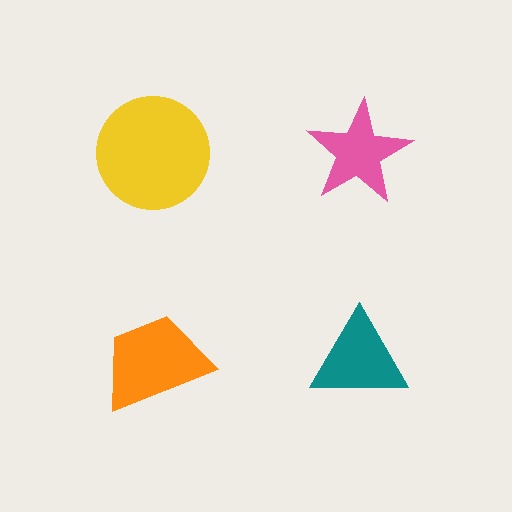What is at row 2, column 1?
An orange trapezoid.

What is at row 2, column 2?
A teal triangle.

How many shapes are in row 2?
2 shapes.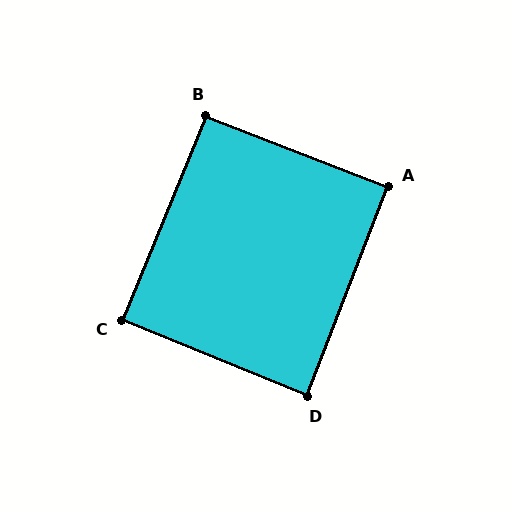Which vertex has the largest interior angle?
B, at approximately 91 degrees.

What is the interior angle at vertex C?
Approximately 90 degrees (approximately right).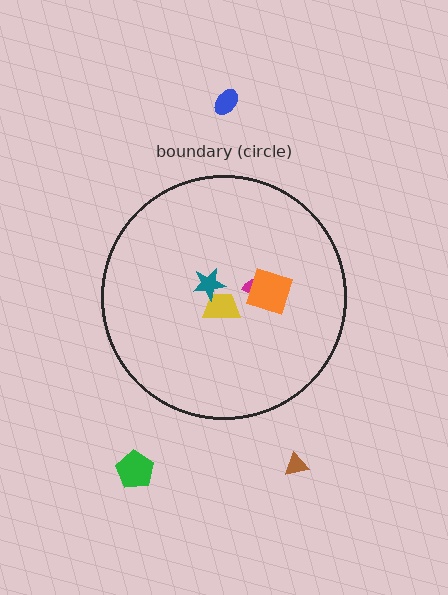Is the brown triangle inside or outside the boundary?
Outside.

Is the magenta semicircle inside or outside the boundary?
Inside.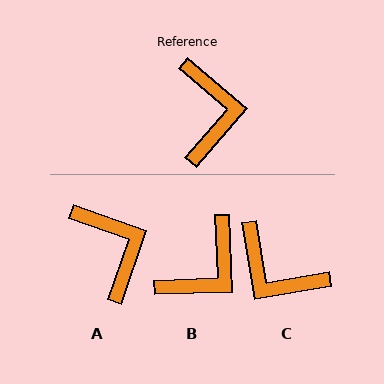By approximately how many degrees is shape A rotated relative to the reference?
Approximately 22 degrees counter-clockwise.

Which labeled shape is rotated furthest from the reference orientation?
C, about 130 degrees away.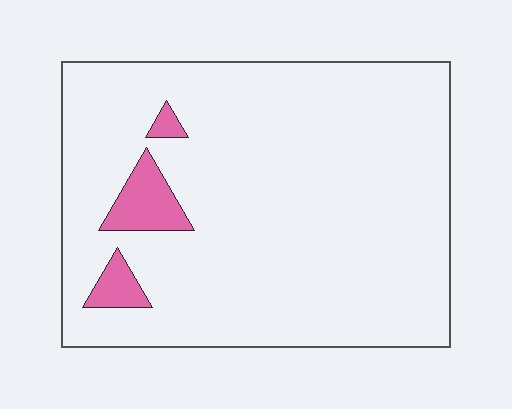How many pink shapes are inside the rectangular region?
3.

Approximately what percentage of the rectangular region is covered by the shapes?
Approximately 5%.